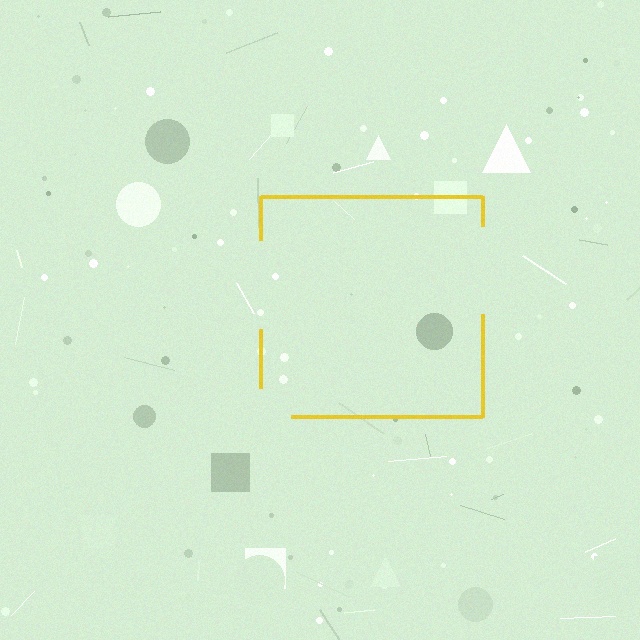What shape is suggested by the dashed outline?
The dashed outline suggests a square.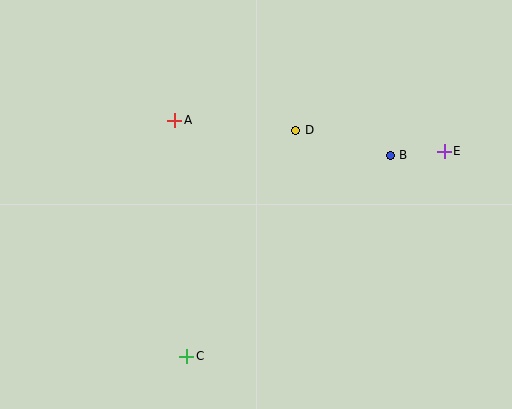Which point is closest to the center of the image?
Point D at (296, 130) is closest to the center.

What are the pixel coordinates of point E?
Point E is at (444, 151).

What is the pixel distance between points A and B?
The distance between A and B is 218 pixels.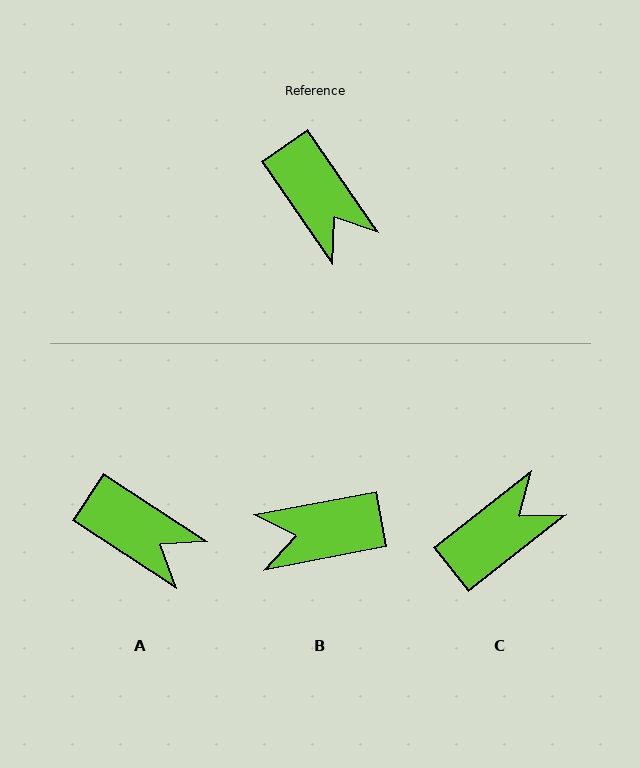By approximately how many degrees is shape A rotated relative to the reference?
Approximately 23 degrees counter-clockwise.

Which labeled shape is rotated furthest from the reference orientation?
B, about 114 degrees away.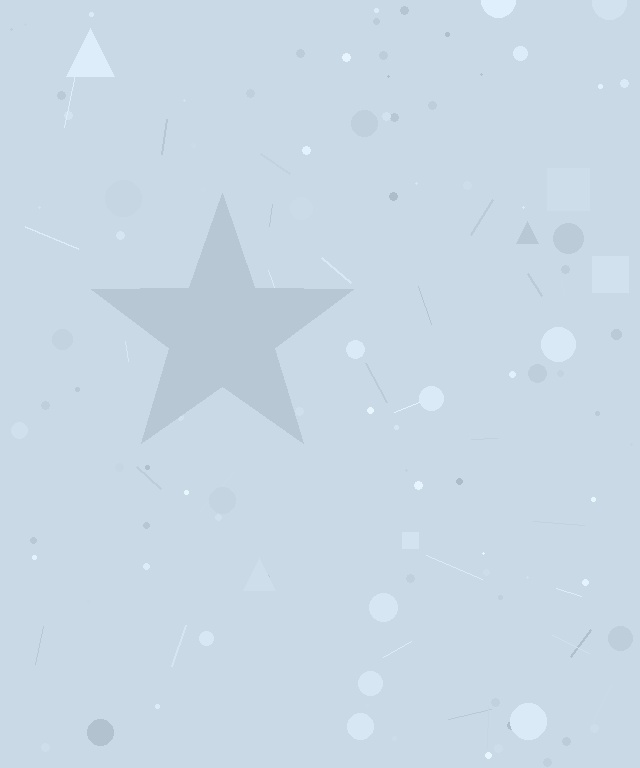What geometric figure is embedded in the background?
A star is embedded in the background.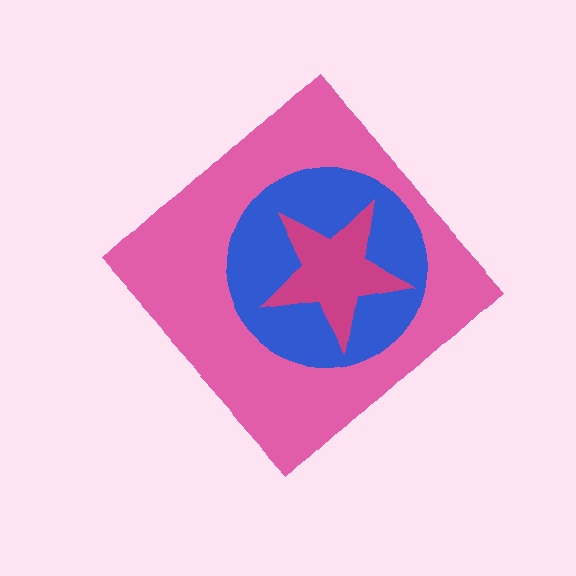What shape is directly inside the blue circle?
The magenta star.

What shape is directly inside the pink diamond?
The blue circle.